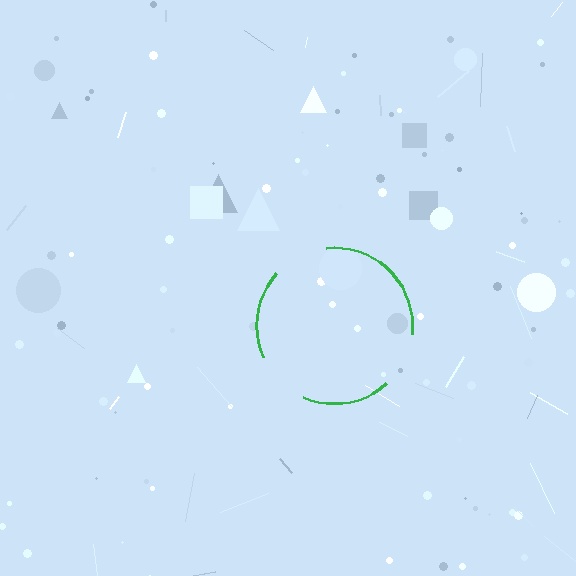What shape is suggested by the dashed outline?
The dashed outline suggests a circle.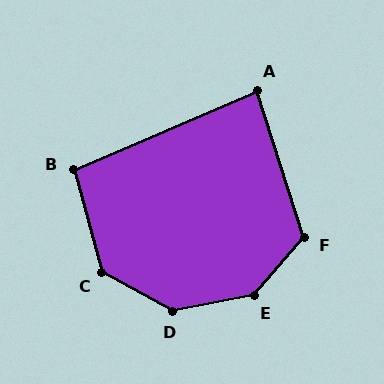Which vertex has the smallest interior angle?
A, at approximately 84 degrees.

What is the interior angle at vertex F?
Approximately 122 degrees (obtuse).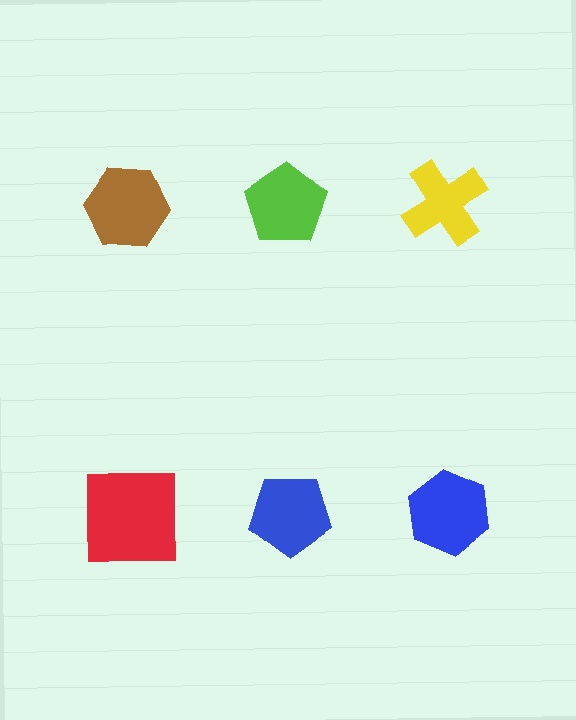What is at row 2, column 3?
A blue hexagon.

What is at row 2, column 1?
A red square.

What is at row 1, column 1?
A brown hexagon.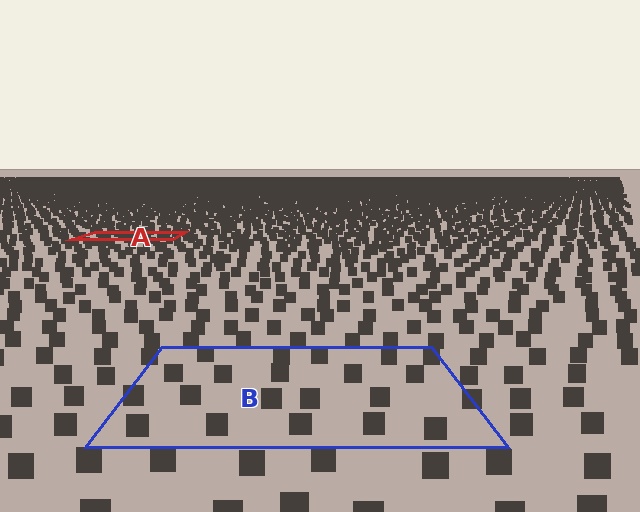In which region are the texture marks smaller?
The texture marks are smaller in region A, because it is farther away.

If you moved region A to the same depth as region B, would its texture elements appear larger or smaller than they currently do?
They would appear larger. At a closer depth, the same texture elements are projected at a bigger on-screen size.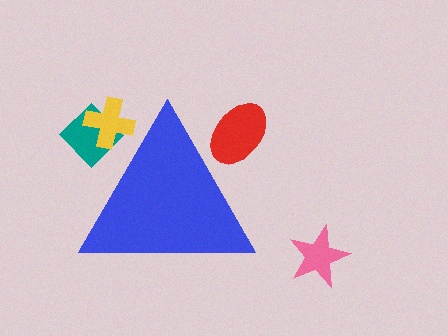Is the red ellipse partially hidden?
Yes, the red ellipse is partially hidden behind the blue triangle.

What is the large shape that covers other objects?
A blue triangle.